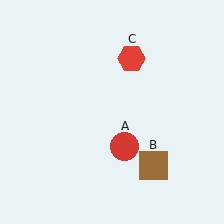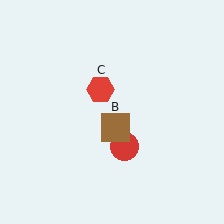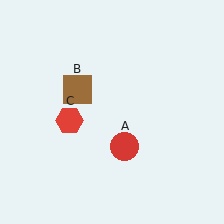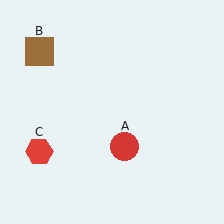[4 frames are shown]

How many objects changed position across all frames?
2 objects changed position: brown square (object B), red hexagon (object C).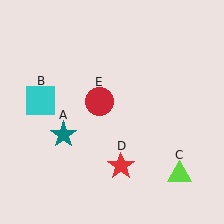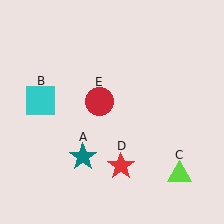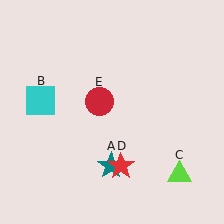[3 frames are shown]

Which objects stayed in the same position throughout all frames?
Cyan square (object B) and lime triangle (object C) and red star (object D) and red circle (object E) remained stationary.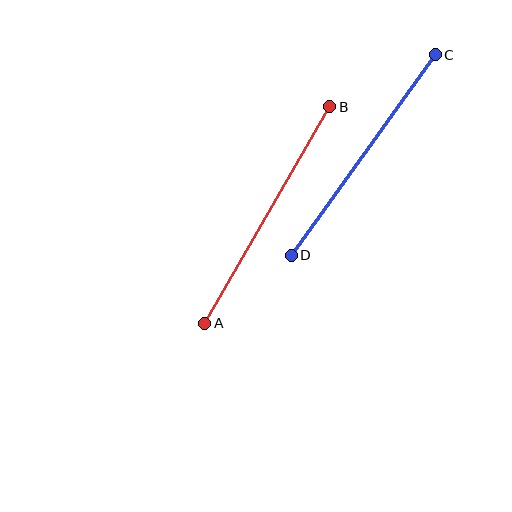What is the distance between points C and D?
The distance is approximately 247 pixels.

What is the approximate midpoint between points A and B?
The midpoint is at approximately (267, 215) pixels.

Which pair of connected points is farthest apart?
Points A and B are farthest apart.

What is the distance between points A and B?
The distance is approximately 250 pixels.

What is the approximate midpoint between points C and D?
The midpoint is at approximately (363, 155) pixels.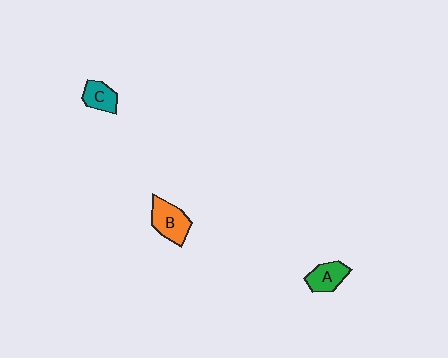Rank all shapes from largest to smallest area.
From largest to smallest: B (orange), A (green), C (teal).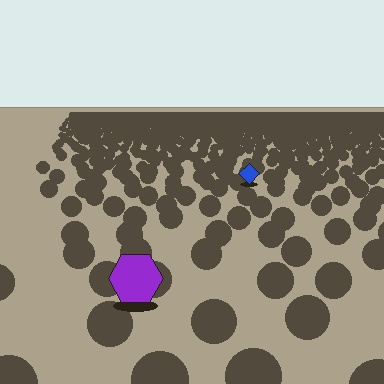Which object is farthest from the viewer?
The blue diamond is farthest from the viewer. It appears smaller and the ground texture around it is denser.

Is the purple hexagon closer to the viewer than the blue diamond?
Yes. The purple hexagon is closer — you can tell from the texture gradient: the ground texture is coarser near it.